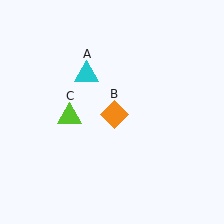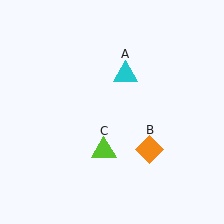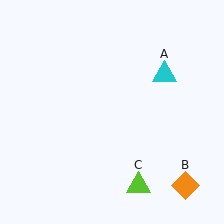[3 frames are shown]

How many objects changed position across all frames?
3 objects changed position: cyan triangle (object A), orange diamond (object B), lime triangle (object C).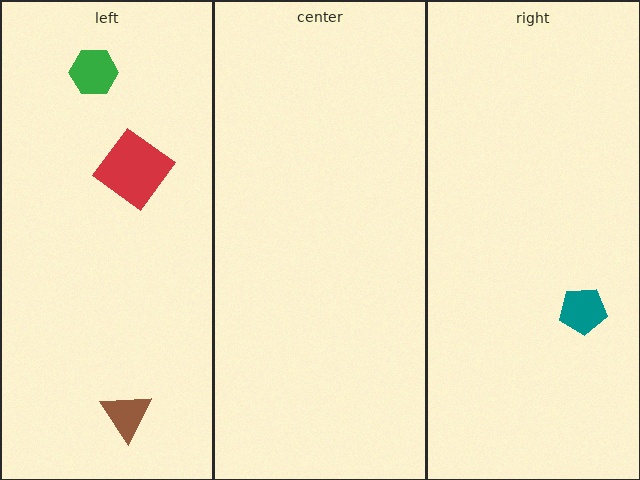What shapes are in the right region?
The teal pentagon.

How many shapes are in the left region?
3.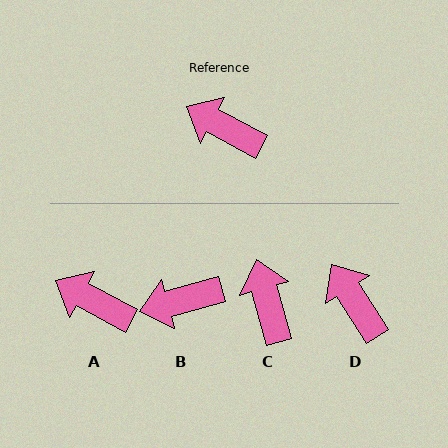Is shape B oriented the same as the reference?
No, it is off by about 44 degrees.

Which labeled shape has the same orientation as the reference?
A.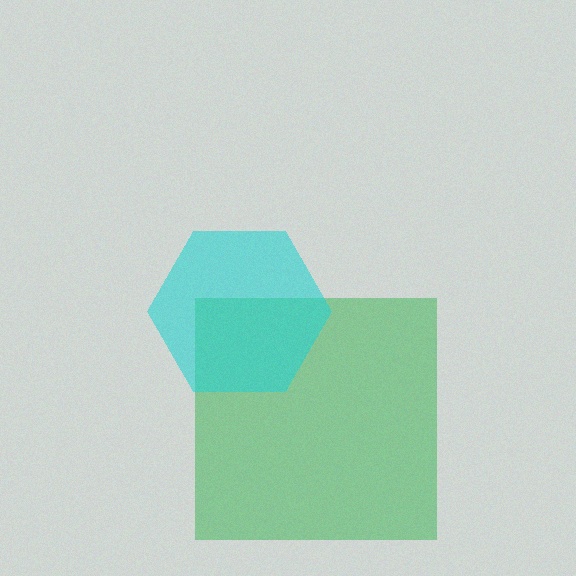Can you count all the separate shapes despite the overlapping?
Yes, there are 2 separate shapes.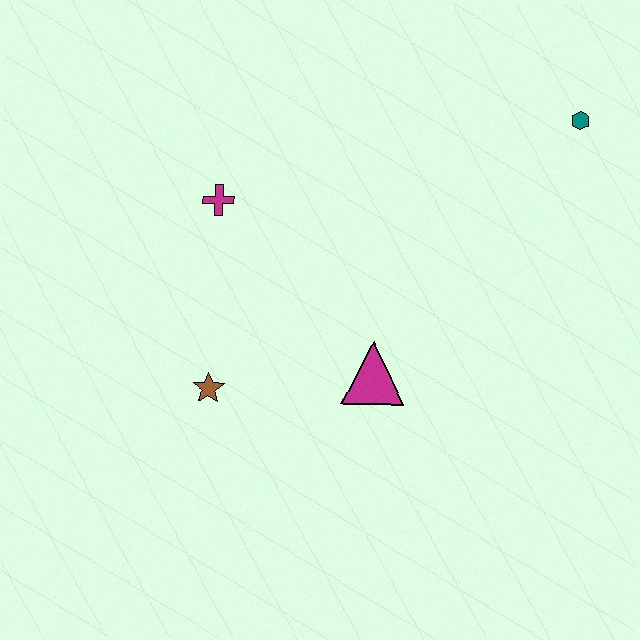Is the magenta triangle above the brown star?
Yes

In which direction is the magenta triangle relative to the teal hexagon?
The magenta triangle is below the teal hexagon.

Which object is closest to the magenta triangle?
The brown star is closest to the magenta triangle.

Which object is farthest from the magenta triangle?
The teal hexagon is farthest from the magenta triangle.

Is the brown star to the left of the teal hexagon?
Yes